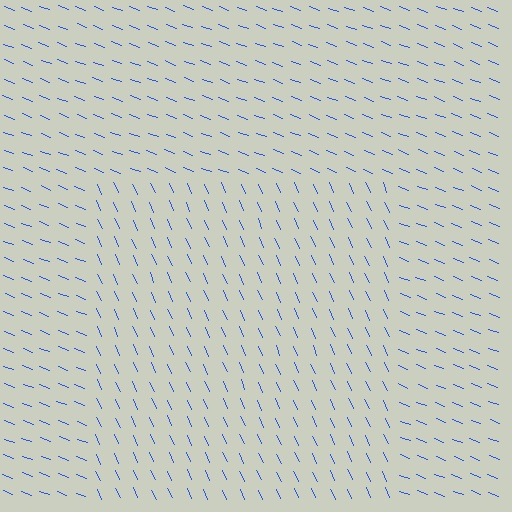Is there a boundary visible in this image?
Yes, there is a texture boundary formed by a change in line orientation.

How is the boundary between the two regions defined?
The boundary is defined purely by a change in line orientation (approximately 45 degrees difference). All lines are the same color and thickness.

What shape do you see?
I see a rectangle.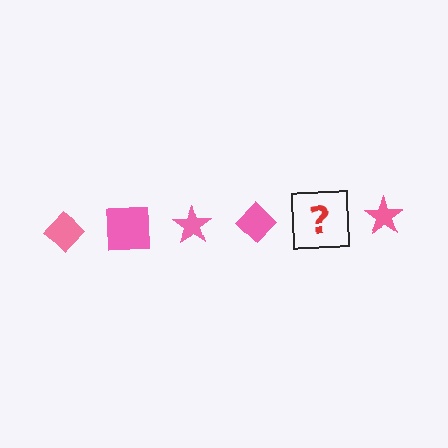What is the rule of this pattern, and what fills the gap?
The rule is that the pattern cycles through diamond, square, star shapes in pink. The gap should be filled with a pink square.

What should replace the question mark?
The question mark should be replaced with a pink square.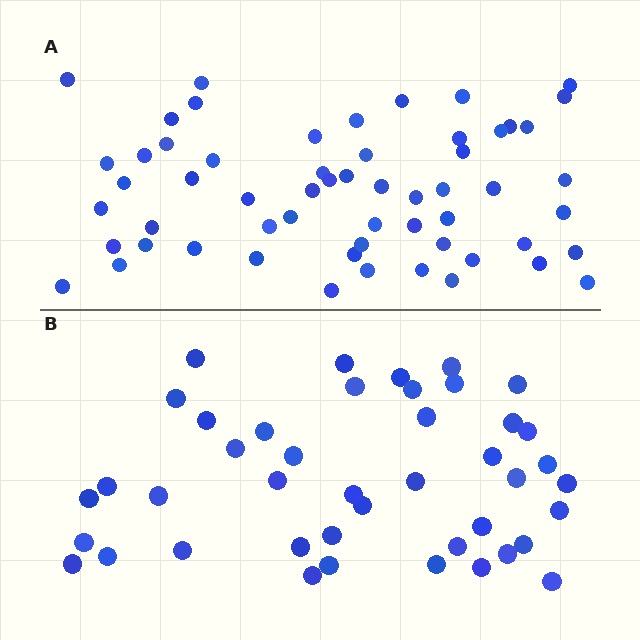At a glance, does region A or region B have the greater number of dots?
Region A (the top region) has more dots.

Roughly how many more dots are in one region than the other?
Region A has approximately 15 more dots than region B.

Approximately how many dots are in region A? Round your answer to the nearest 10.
About 60 dots. (The exact count is 58, which rounds to 60.)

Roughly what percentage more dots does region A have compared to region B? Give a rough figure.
About 35% more.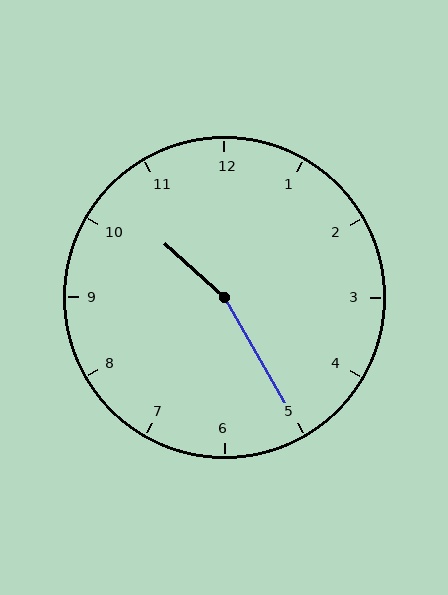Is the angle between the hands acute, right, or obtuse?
It is obtuse.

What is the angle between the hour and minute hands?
Approximately 162 degrees.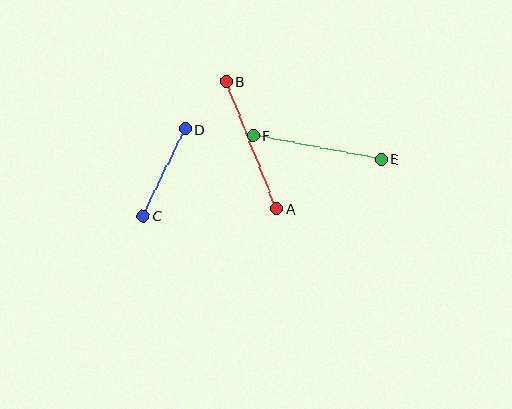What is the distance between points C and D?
The distance is approximately 97 pixels.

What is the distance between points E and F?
The distance is approximately 130 pixels.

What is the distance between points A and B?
The distance is approximately 136 pixels.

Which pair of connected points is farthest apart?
Points A and B are farthest apart.